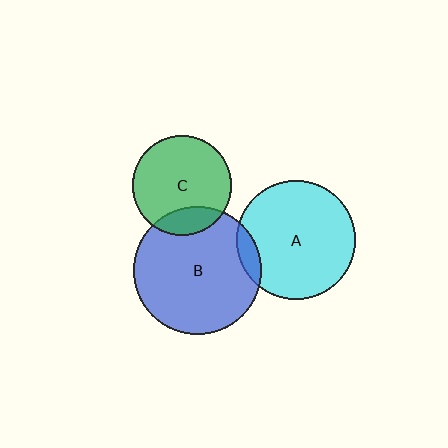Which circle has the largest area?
Circle B (blue).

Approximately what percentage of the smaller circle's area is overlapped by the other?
Approximately 20%.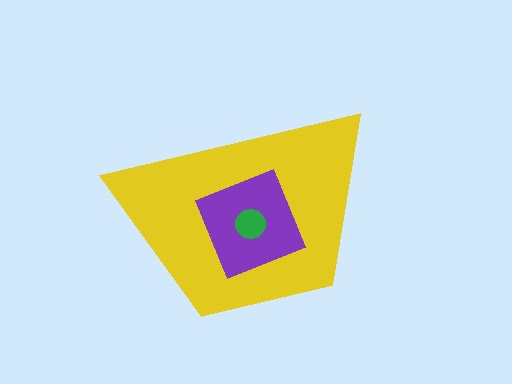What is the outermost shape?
The yellow trapezoid.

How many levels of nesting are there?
3.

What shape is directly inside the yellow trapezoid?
The purple diamond.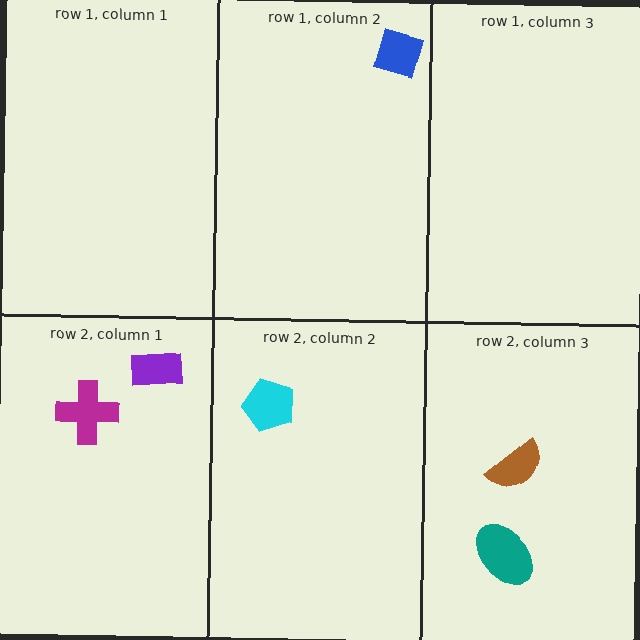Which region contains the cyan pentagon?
The row 2, column 2 region.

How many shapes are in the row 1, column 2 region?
1.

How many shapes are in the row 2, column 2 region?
1.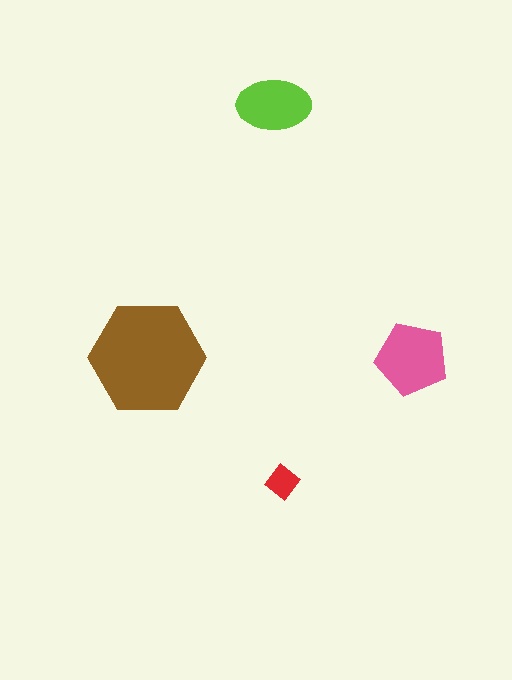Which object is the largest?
The brown hexagon.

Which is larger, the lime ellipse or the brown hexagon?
The brown hexagon.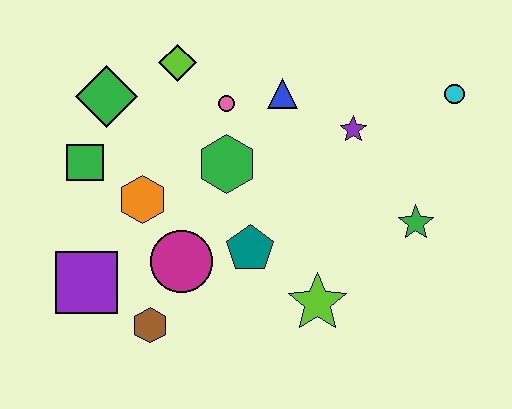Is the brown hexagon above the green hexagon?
No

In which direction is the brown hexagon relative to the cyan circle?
The brown hexagon is to the left of the cyan circle.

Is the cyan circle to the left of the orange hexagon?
No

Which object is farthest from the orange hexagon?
The cyan circle is farthest from the orange hexagon.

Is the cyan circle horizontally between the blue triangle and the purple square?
No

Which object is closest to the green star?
The purple star is closest to the green star.